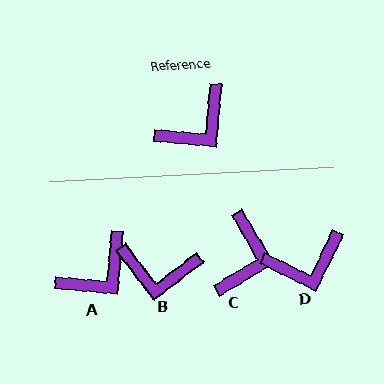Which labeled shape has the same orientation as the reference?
A.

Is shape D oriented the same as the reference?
No, it is off by about 21 degrees.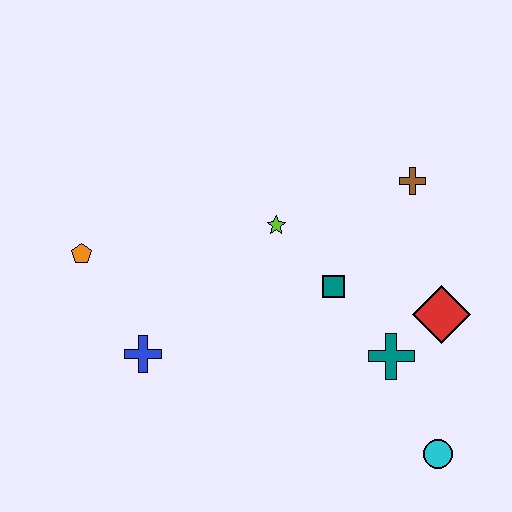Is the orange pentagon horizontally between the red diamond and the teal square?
No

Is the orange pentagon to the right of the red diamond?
No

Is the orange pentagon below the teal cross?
No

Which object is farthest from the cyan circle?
The orange pentagon is farthest from the cyan circle.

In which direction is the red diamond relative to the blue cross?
The red diamond is to the right of the blue cross.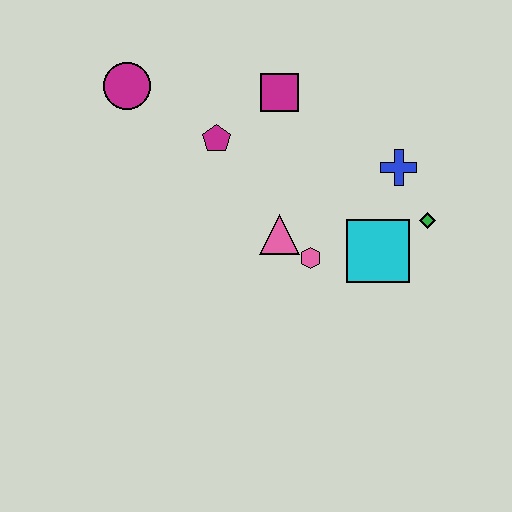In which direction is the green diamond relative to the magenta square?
The green diamond is to the right of the magenta square.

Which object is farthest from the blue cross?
The magenta circle is farthest from the blue cross.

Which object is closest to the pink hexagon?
The pink triangle is closest to the pink hexagon.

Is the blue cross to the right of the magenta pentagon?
Yes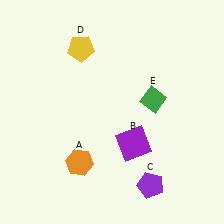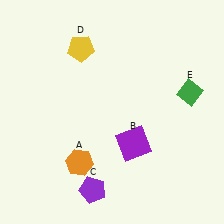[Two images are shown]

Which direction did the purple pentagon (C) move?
The purple pentagon (C) moved left.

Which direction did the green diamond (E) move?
The green diamond (E) moved right.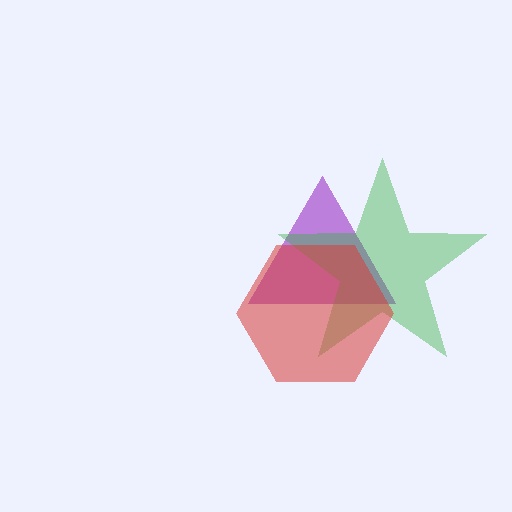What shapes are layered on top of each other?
The layered shapes are: a purple triangle, a green star, a red hexagon.